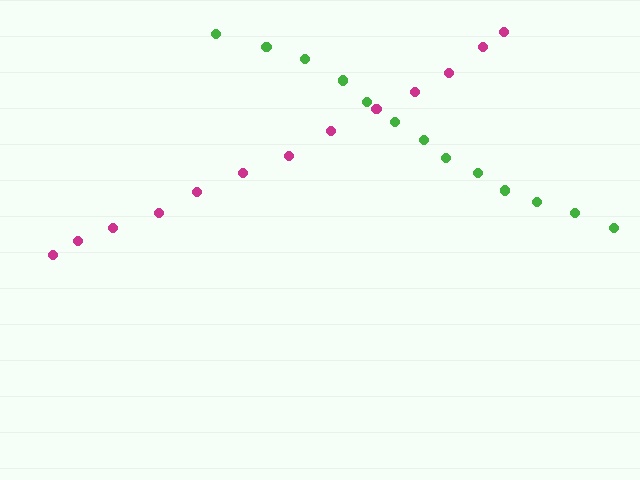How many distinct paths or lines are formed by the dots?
There are 2 distinct paths.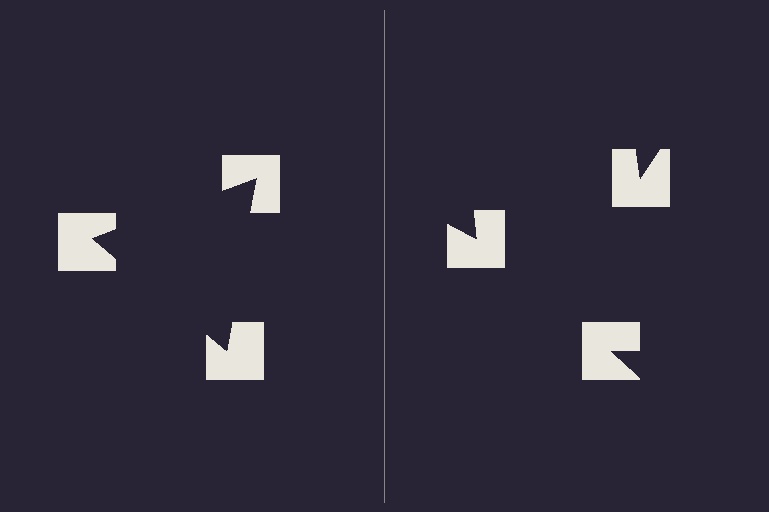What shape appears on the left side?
An illusory triangle.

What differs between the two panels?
The notched squares are positioned identically on both sides; only the wedge orientations differ. On the left they align to a triangle; on the right they are misaligned.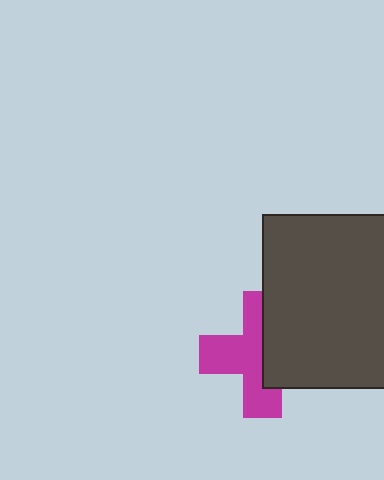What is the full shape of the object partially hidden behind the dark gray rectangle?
The partially hidden object is a magenta cross.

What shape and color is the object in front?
The object in front is a dark gray rectangle.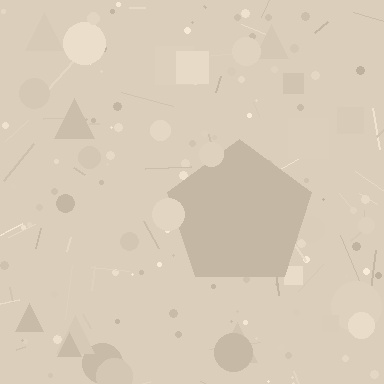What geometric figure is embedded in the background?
A pentagon is embedded in the background.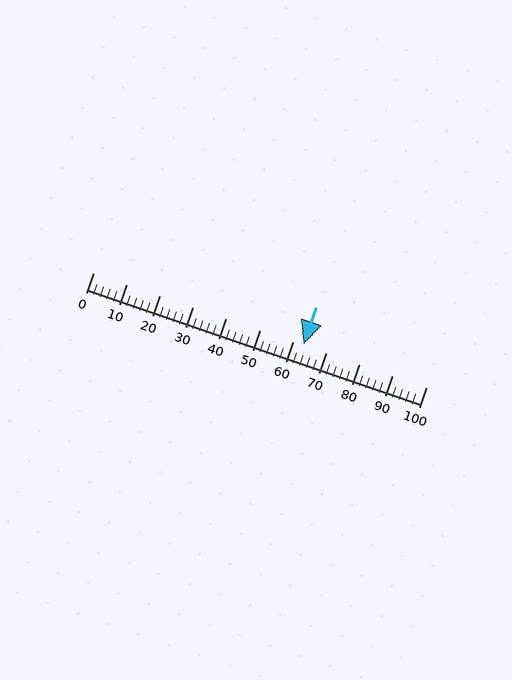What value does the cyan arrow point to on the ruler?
The cyan arrow points to approximately 63.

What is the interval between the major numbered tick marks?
The major tick marks are spaced 10 units apart.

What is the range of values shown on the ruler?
The ruler shows values from 0 to 100.